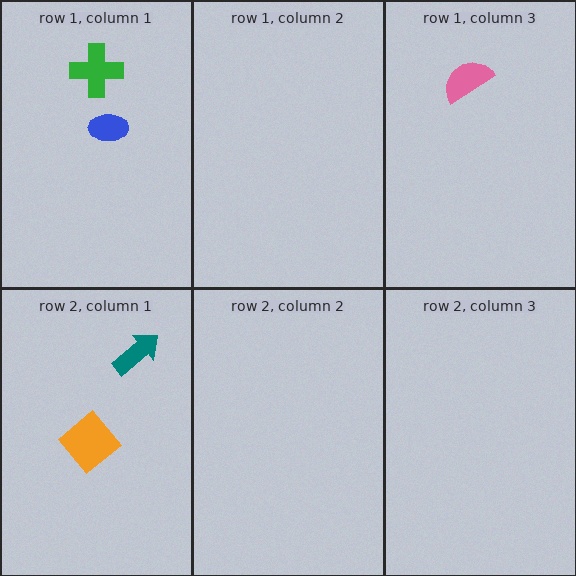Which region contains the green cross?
The row 1, column 1 region.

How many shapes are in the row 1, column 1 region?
2.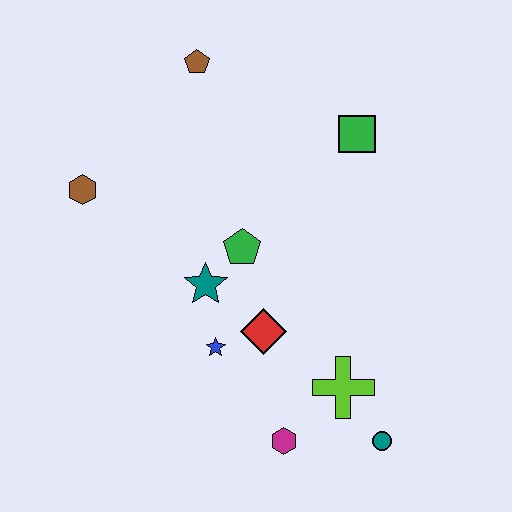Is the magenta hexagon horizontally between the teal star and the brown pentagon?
No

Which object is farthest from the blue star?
The brown pentagon is farthest from the blue star.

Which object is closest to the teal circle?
The lime cross is closest to the teal circle.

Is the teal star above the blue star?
Yes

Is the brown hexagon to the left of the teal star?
Yes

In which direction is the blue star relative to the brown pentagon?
The blue star is below the brown pentagon.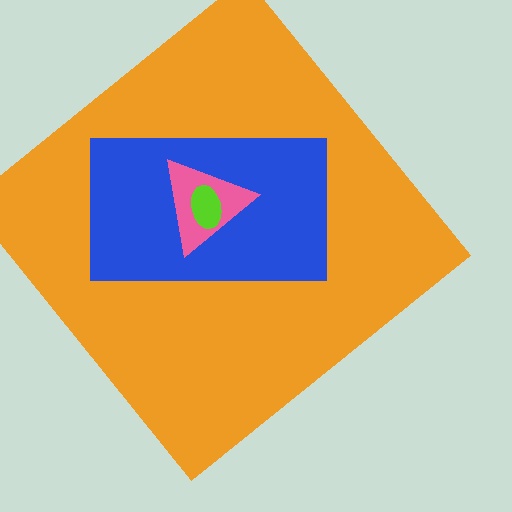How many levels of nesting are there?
4.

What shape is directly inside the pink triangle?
The lime ellipse.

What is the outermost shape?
The orange diamond.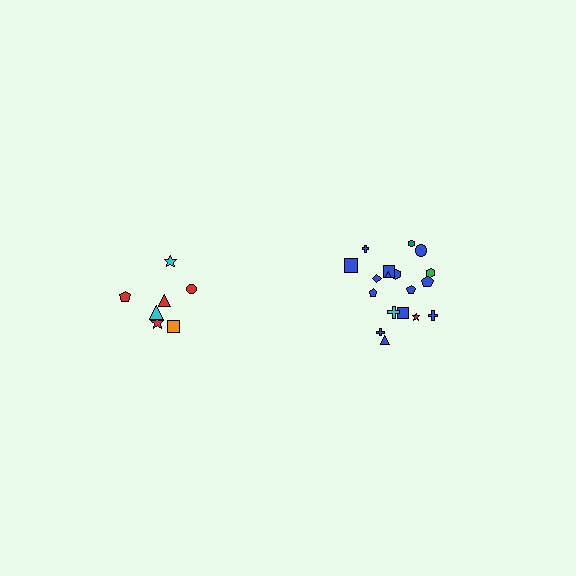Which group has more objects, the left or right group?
The right group.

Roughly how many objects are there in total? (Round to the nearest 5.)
Roughly 25 objects in total.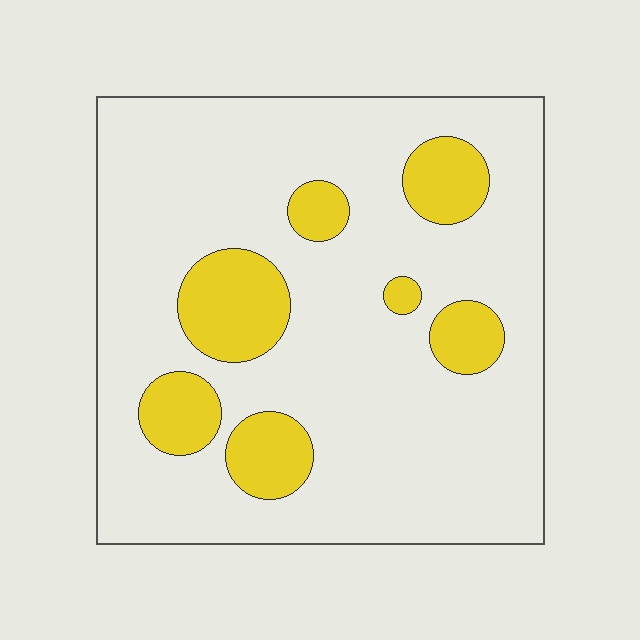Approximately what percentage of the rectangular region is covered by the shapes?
Approximately 20%.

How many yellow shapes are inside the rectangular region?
7.